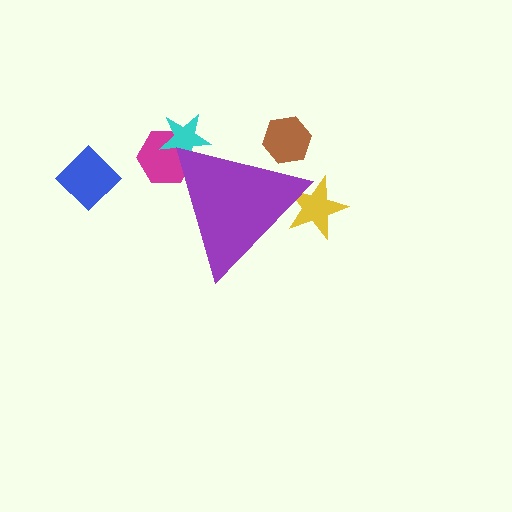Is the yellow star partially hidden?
Yes, the yellow star is partially hidden behind the purple triangle.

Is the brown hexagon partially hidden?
Yes, the brown hexagon is partially hidden behind the purple triangle.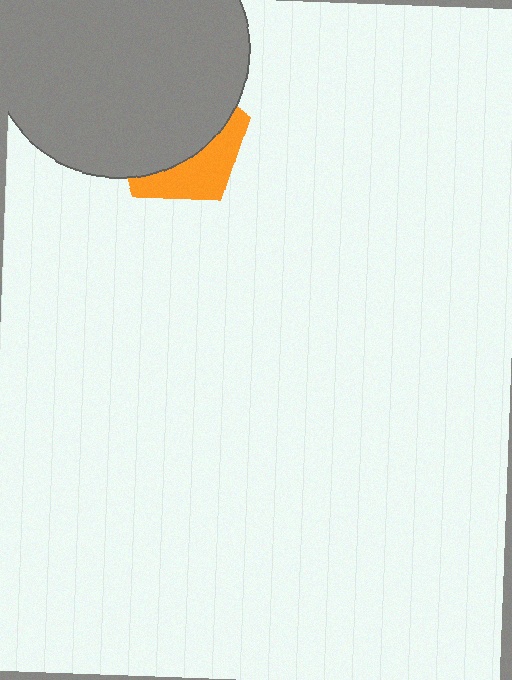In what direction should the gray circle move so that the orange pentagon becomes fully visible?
The gray circle should move up. That is the shortest direction to clear the overlap and leave the orange pentagon fully visible.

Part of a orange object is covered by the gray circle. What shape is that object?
It is a pentagon.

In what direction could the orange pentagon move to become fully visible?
The orange pentagon could move down. That would shift it out from behind the gray circle entirely.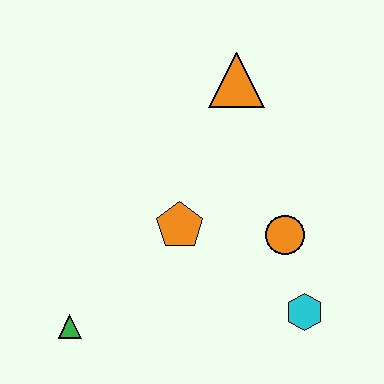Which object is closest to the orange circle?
The cyan hexagon is closest to the orange circle.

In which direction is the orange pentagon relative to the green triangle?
The orange pentagon is to the right of the green triangle.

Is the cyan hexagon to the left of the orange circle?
No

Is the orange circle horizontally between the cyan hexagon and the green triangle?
Yes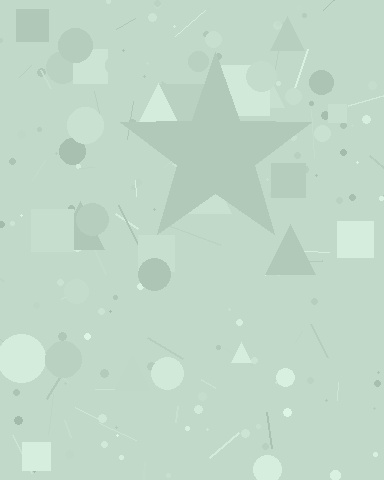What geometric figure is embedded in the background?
A star is embedded in the background.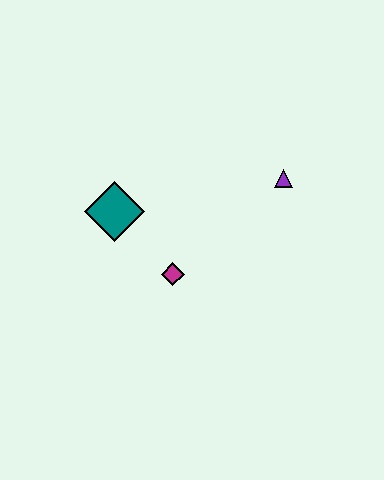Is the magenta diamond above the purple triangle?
No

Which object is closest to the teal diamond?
The magenta diamond is closest to the teal diamond.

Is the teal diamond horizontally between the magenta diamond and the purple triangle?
No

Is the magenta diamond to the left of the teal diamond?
No